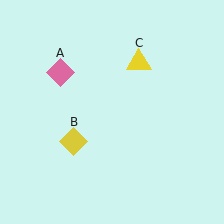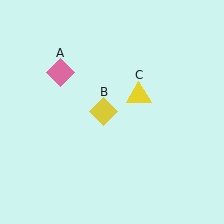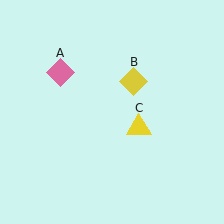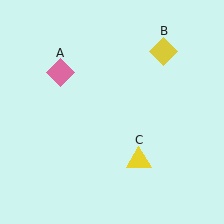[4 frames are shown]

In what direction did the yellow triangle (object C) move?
The yellow triangle (object C) moved down.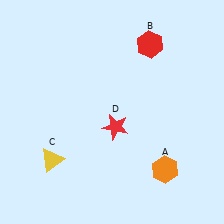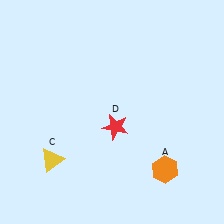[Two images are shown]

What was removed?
The red hexagon (B) was removed in Image 2.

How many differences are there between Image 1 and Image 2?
There is 1 difference between the two images.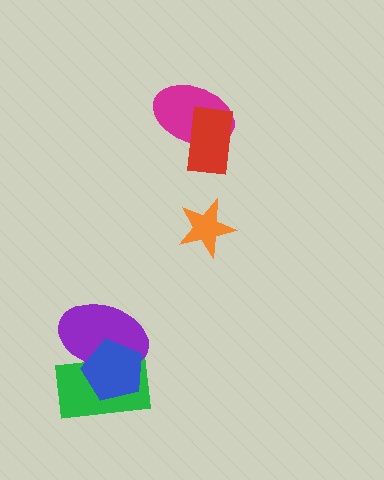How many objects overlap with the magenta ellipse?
1 object overlaps with the magenta ellipse.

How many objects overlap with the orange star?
0 objects overlap with the orange star.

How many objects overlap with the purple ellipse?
2 objects overlap with the purple ellipse.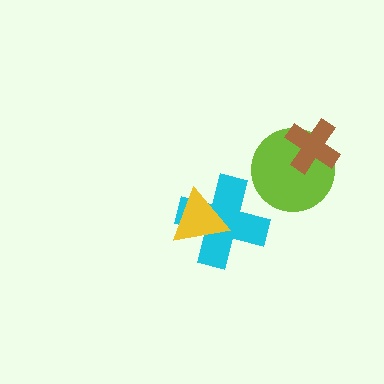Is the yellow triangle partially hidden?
No, no other shape covers it.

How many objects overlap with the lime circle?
1 object overlaps with the lime circle.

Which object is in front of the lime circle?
The brown cross is in front of the lime circle.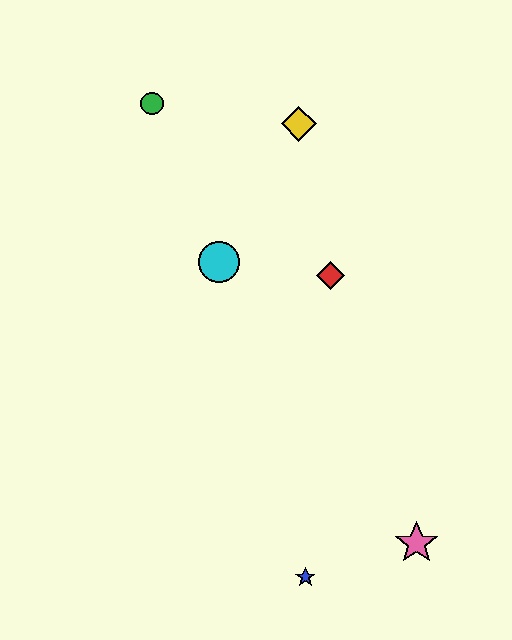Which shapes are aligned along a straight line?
The yellow diamond, the purple triangle, the orange star, the cyan circle are aligned along a straight line.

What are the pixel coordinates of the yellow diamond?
The yellow diamond is at (299, 124).